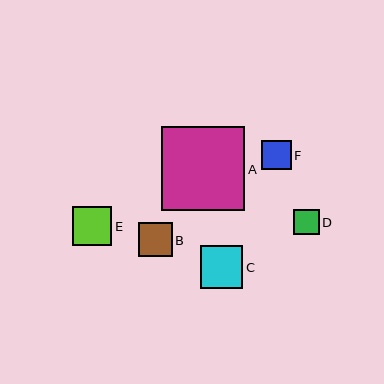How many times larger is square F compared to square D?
Square F is approximately 1.2 times the size of square D.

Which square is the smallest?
Square D is the smallest with a size of approximately 25 pixels.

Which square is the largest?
Square A is the largest with a size of approximately 84 pixels.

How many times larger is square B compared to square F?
Square B is approximately 1.1 times the size of square F.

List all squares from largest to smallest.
From largest to smallest: A, C, E, B, F, D.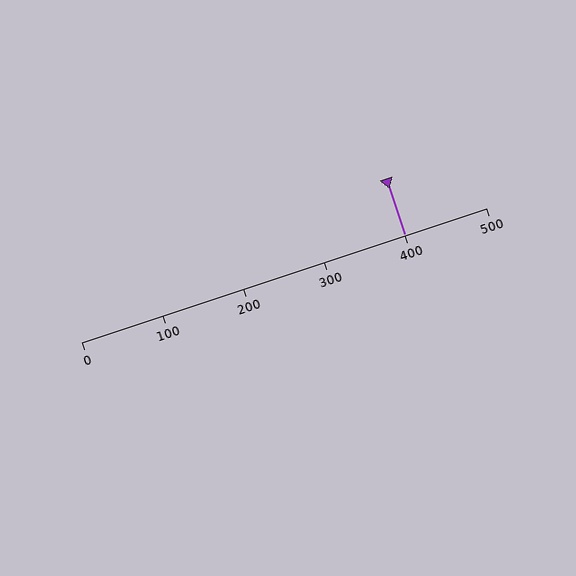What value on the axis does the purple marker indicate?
The marker indicates approximately 400.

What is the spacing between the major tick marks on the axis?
The major ticks are spaced 100 apart.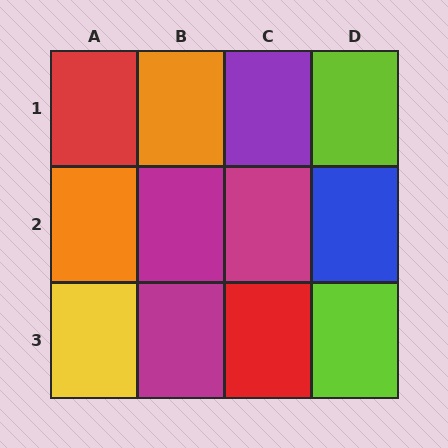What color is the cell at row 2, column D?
Blue.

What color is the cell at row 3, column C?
Red.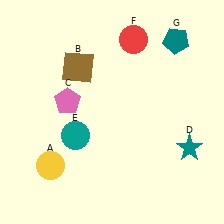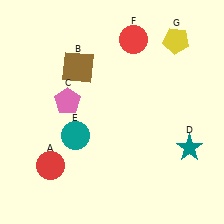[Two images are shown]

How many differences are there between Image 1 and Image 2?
There are 2 differences between the two images.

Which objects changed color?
A changed from yellow to red. G changed from teal to yellow.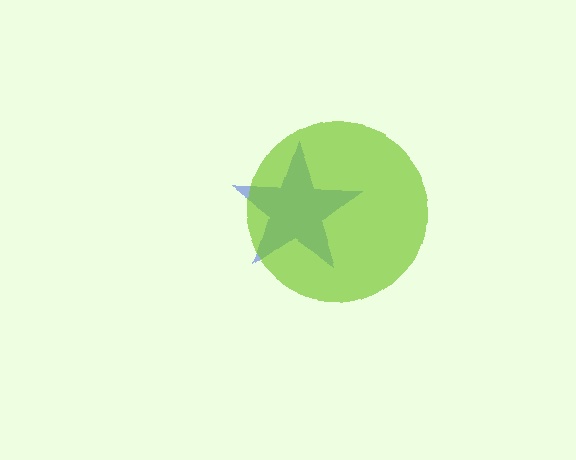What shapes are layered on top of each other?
The layered shapes are: a blue star, a lime circle.